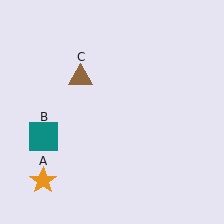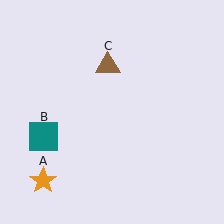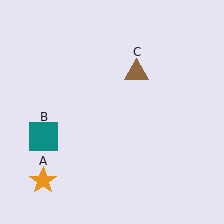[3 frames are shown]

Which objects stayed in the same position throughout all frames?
Orange star (object A) and teal square (object B) remained stationary.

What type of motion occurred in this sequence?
The brown triangle (object C) rotated clockwise around the center of the scene.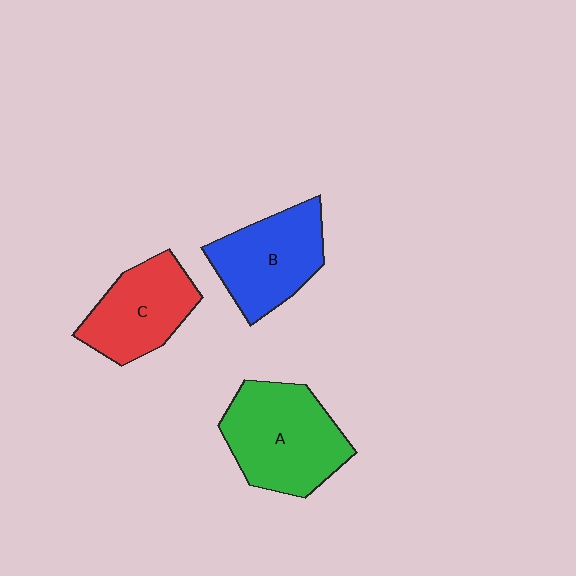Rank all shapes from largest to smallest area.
From largest to smallest: A (green), B (blue), C (red).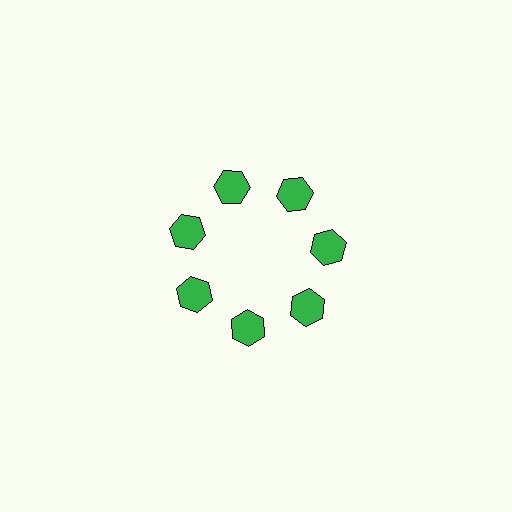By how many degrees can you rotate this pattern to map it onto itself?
The pattern maps onto itself every 51 degrees of rotation.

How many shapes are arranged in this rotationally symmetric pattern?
There are 7 shapes, arranged in 7 groups of 1.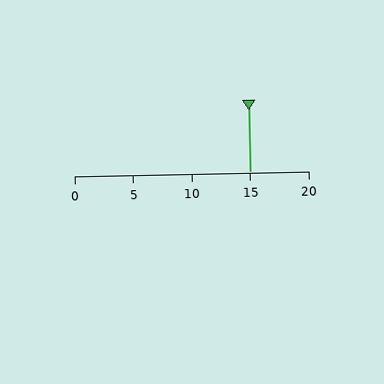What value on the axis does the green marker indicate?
The marker indicates approximately 15.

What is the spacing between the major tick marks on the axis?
The major ticks are spaced 5 apart.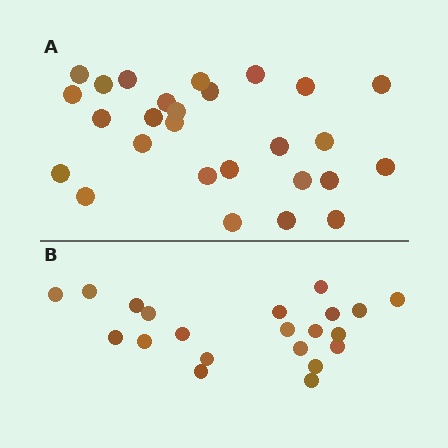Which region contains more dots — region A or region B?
Region A (the top region) has more dots.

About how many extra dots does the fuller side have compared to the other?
Region A has about 6 more dots than region B.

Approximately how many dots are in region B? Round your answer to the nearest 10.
About 20 dots. (The exact count is 21, which rounds to 20.)